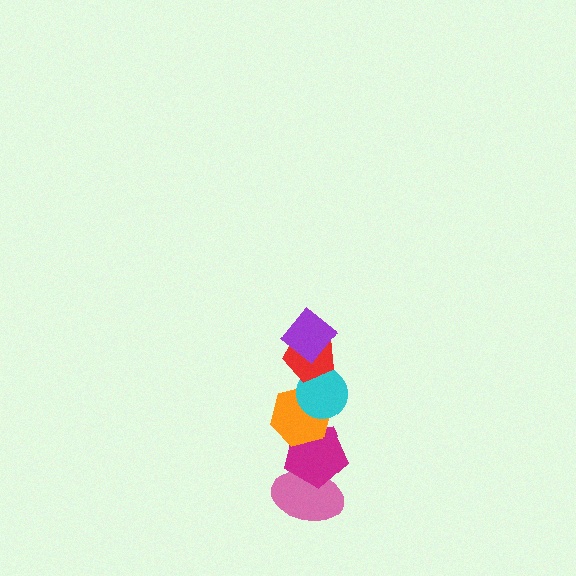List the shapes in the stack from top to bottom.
From top to bottom: the purple diamond, the red pentagon, the cyan circle, the orange hexagon, the magenta pentagon, the pink ellipse.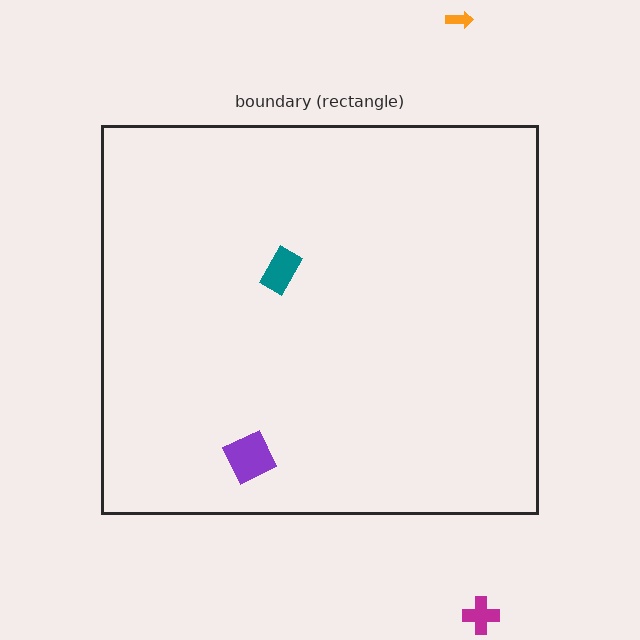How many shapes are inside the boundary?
2 inside, 2 outside.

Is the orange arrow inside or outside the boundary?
Outside.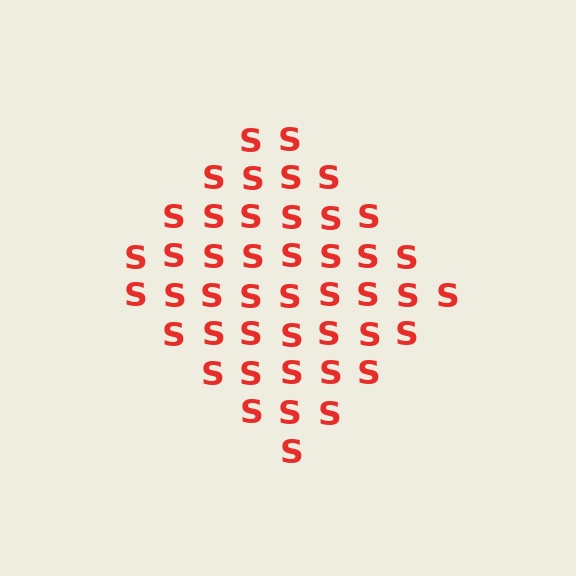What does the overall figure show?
The overall figure shows a diamond.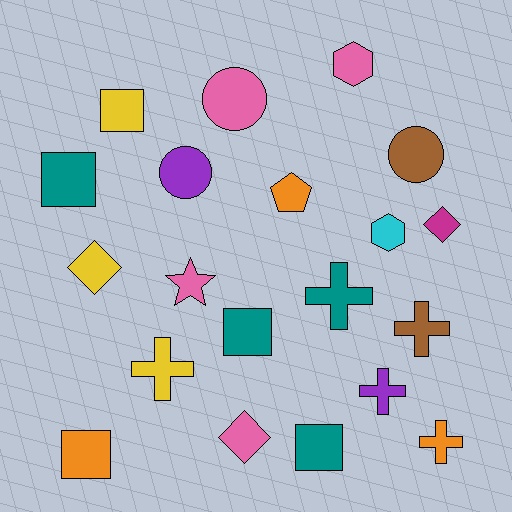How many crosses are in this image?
There are 5 crosses.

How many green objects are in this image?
There are no green objects.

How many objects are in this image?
There are 20 objects.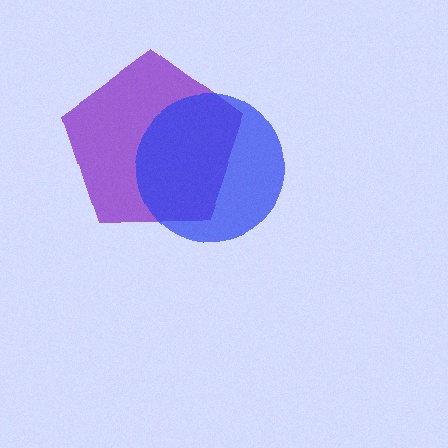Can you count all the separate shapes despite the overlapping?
Yes, there are 2 separate shapes.